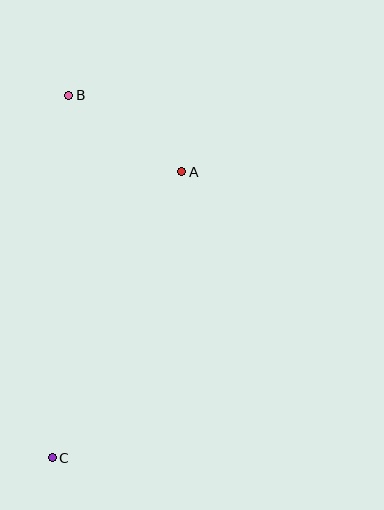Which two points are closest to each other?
Points A and B are closest to each other.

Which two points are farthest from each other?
Points B and C are farthest from each other.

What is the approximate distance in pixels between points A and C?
The distance between A and C is approximately 314 pixels.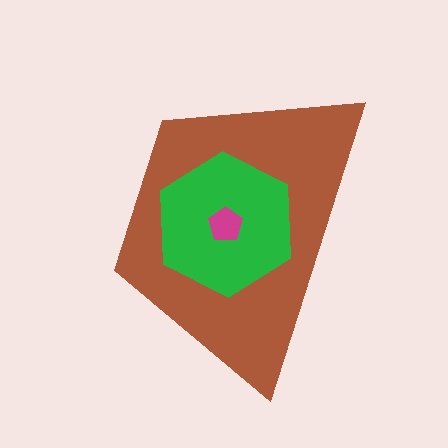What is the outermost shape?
The brown trapezoid.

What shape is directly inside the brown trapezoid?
The green hexagon.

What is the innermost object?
The magenta pentagon.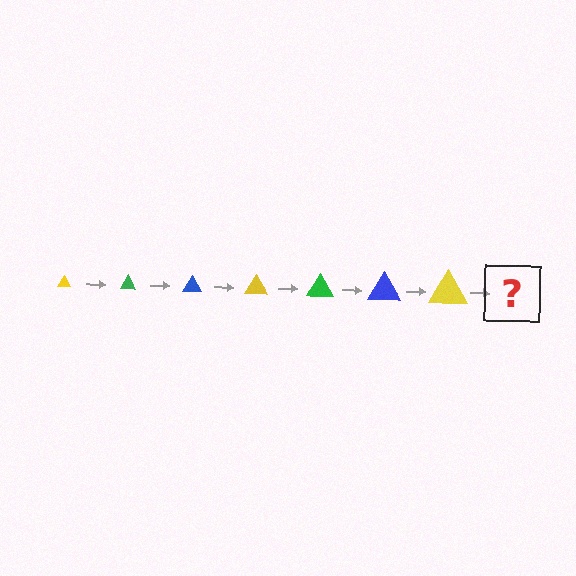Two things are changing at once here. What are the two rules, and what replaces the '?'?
The two rules are that the triangle grows larger each step and the color cycles through yellow, green, and blue. The '?' should be a green triangle, larger than the previous one.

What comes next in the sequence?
The next element should be a green triangle, larger than the previous one.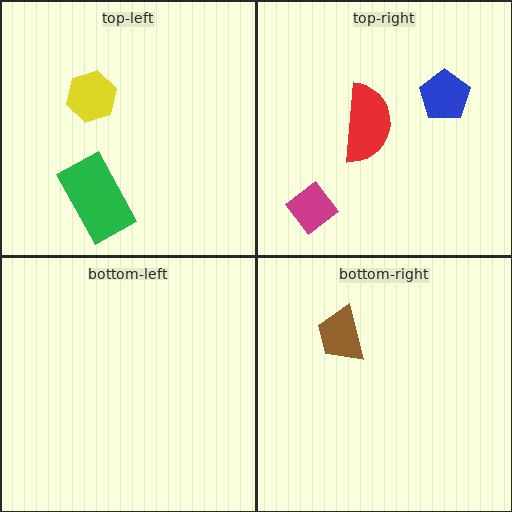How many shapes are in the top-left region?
2.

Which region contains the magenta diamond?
The top-right region.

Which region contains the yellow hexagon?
The top-left region.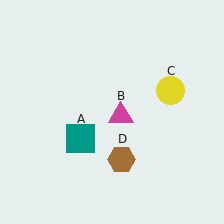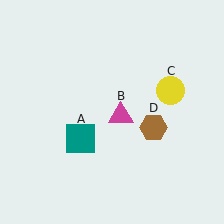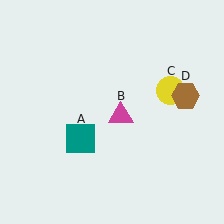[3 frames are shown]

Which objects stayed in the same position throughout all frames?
Teal square (object A) and magenta triangle (object B) and yellow circle (object C) remained stationary.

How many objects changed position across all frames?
1 object changed position: brown hexagon (object D).